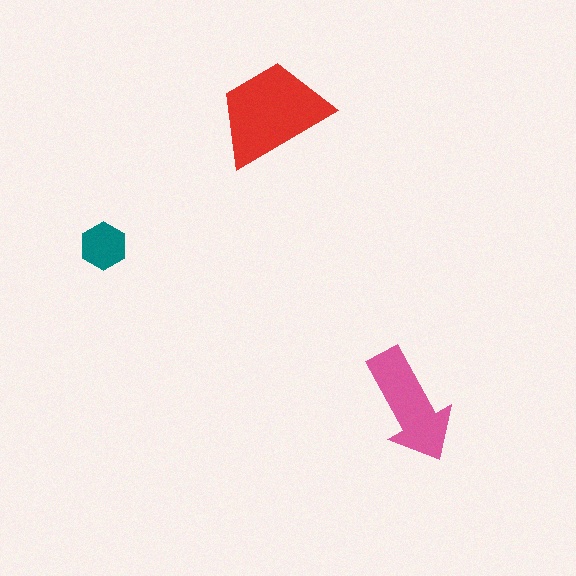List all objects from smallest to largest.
The teal hexagon, the pink arrow, the red trapezoid.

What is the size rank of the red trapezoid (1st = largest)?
1st.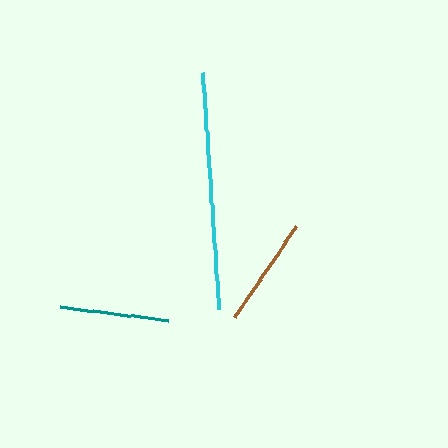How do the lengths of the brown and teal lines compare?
The brown and teal lines are approximately the same length.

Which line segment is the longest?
The cyan line is the longest at approximately 237 pixels.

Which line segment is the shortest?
The teal line is the shortest at approximately 108 pixels.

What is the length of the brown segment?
The brown segment is approximately 110 pixels long.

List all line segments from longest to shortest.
From longest to shortest: cyan, brown, teal.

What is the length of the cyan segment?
The cyan segment is approximately 237 pixels long.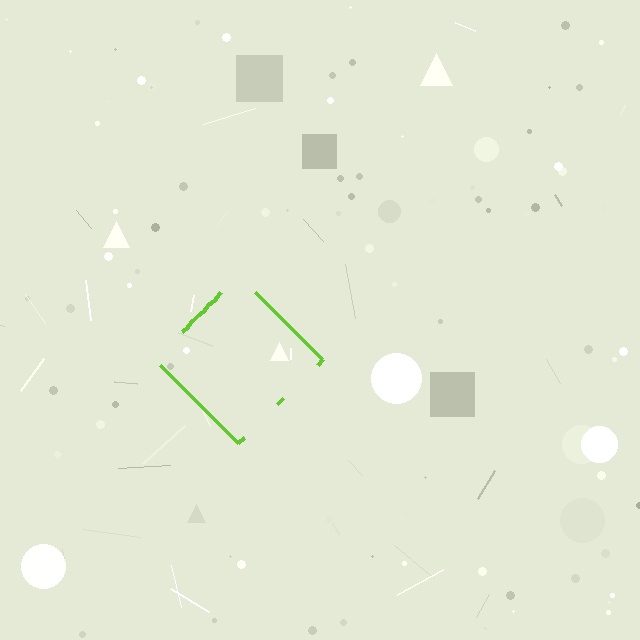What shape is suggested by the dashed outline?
The dashed outline suggests a diamond.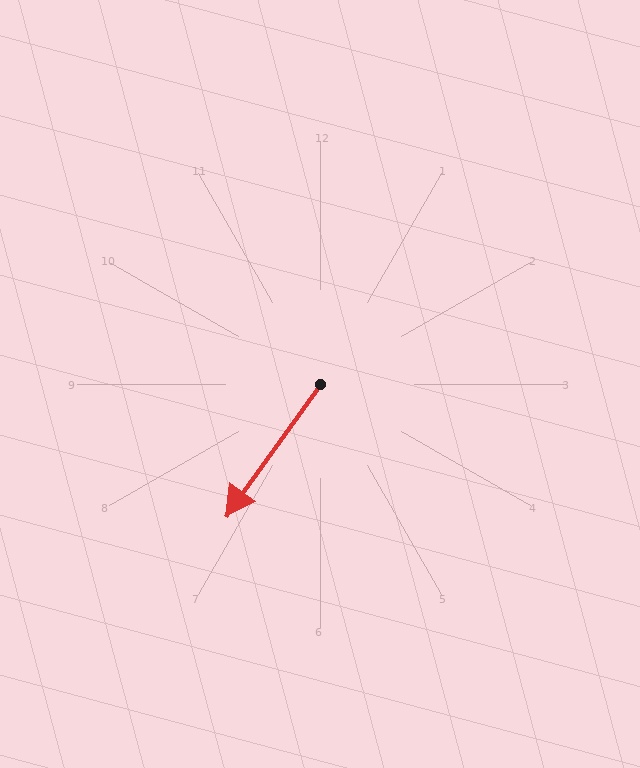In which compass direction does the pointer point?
Southwest.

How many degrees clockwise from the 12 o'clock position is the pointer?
Approximately 216 degrees.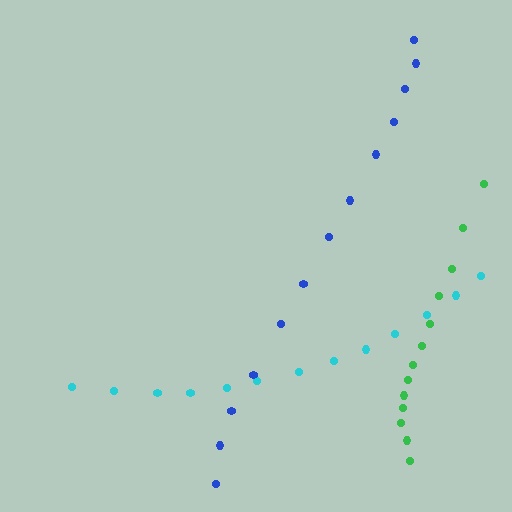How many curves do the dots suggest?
There are 3 distinct paths.